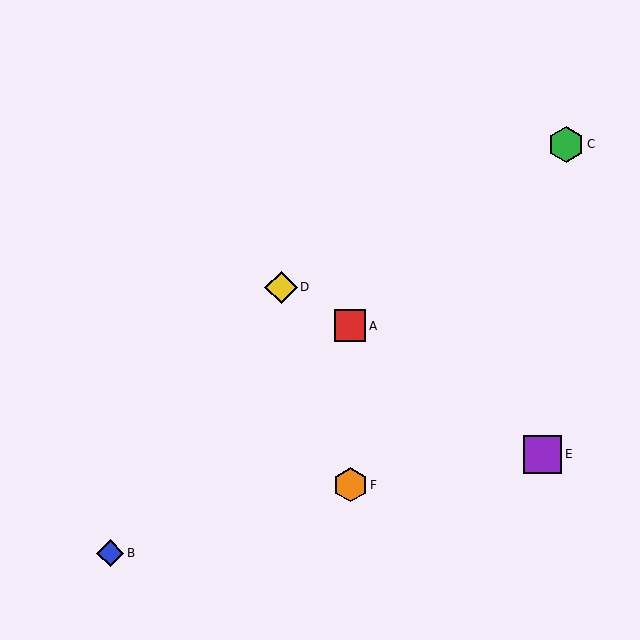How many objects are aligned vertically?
2 objects (A, F) are aligned vertically.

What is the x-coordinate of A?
Object A is at x≈350.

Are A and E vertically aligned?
No, A is at x≈350 and E is at x≈543.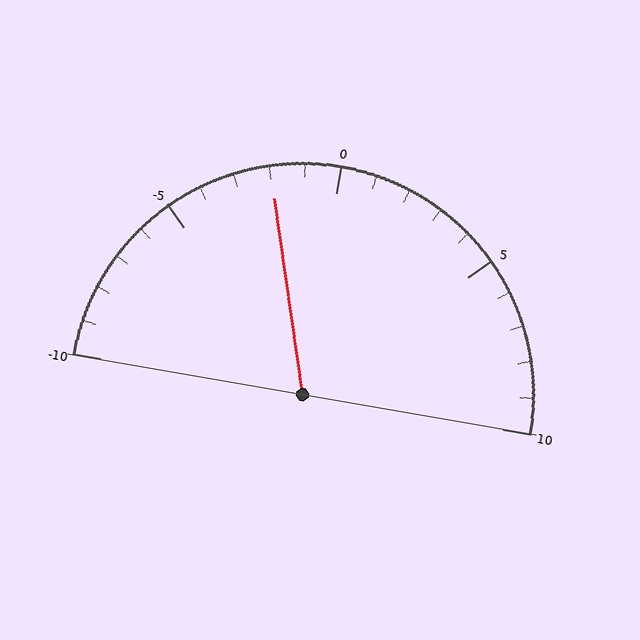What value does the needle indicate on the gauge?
The needle indicates approximately -2.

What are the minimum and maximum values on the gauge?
The gauge ranges from -10 to 10.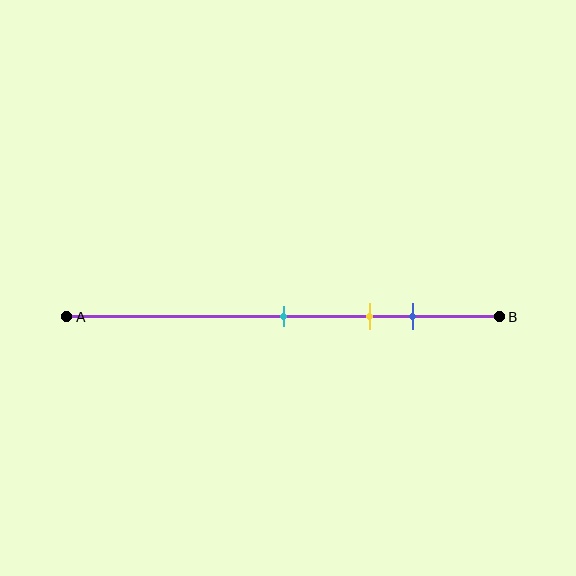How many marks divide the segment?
There are 3 marks dividing the segment.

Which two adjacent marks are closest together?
The yellow and blue marks are the closest adjacent pair.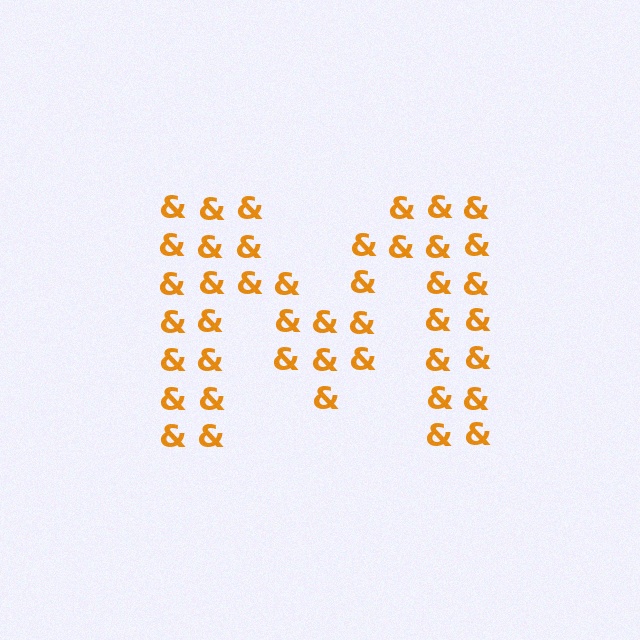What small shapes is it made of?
It is made of small ampersands.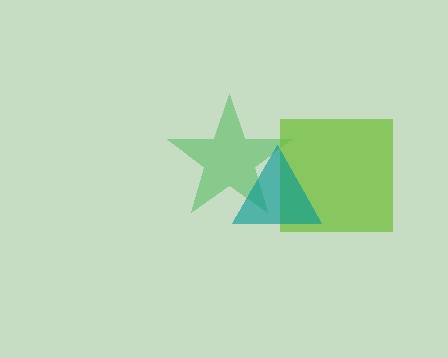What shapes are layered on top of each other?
The layered shapes are: a green star, a lime square, a teal triangle.